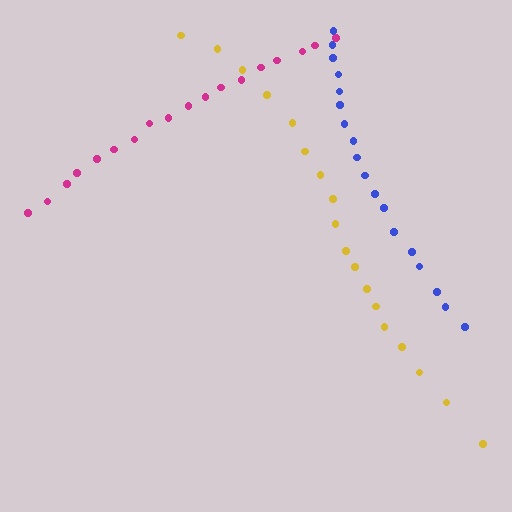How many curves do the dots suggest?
There are 3 distinct paths.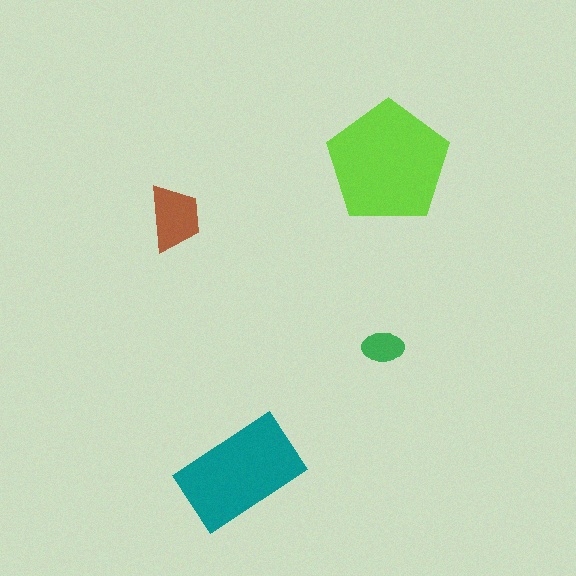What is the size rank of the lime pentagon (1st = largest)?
1st.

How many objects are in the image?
There are 4 objects in the image.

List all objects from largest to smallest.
The lime pentagon, the teal rectangle, the brown trapezoid, the green ellipse.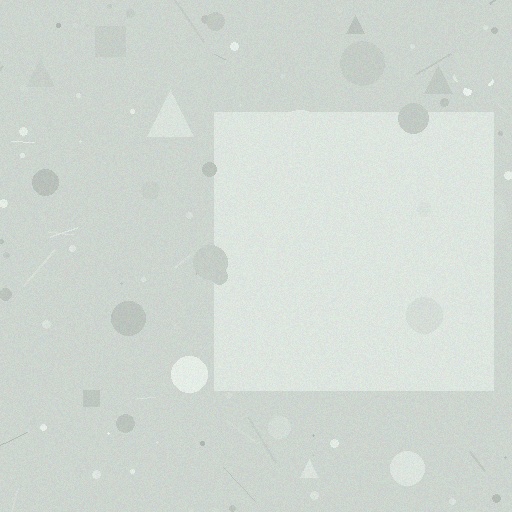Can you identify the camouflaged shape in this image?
The camouflaged shape is a square.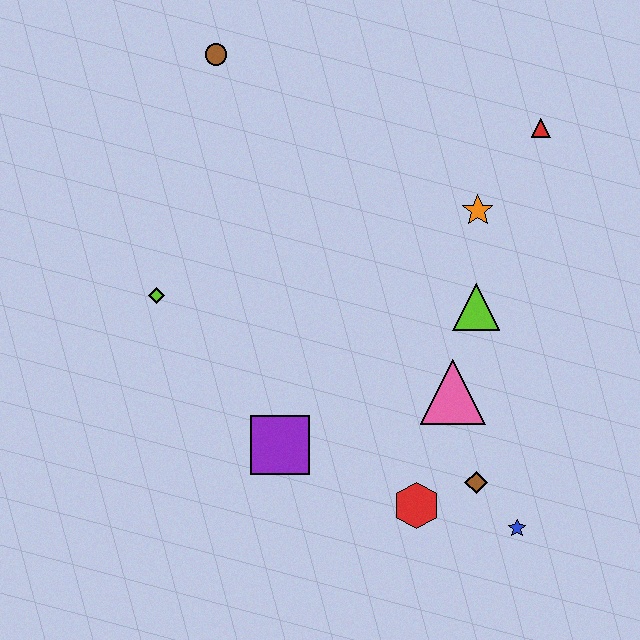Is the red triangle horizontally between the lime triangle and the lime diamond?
No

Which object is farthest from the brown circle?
The blue star is farthest from the brown circle.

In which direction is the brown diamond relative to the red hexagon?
The brown diamond is to the right of the red hexagon.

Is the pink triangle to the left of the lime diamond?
No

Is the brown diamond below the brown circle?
Yes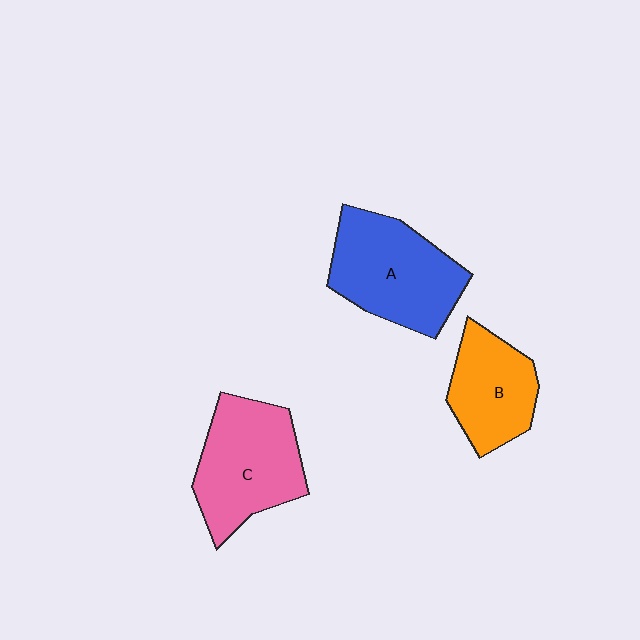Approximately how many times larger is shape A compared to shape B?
Approximately 1.4 times.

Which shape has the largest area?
Shape A (blue).